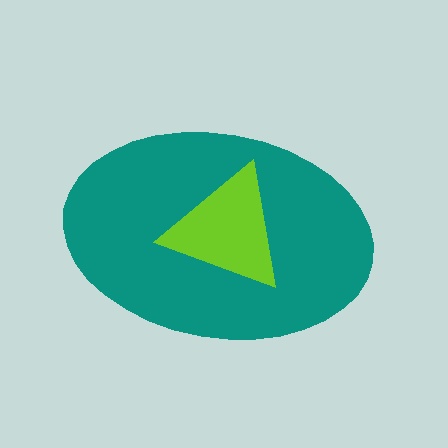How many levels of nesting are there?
2.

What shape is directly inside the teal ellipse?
The lime triangle.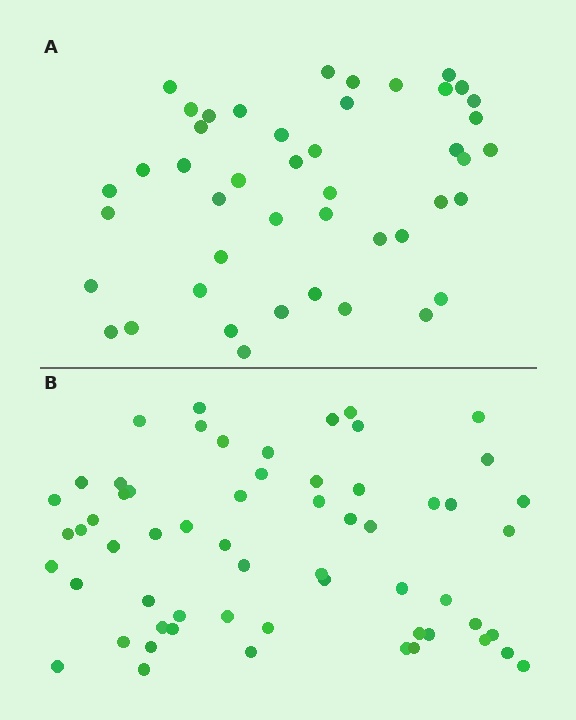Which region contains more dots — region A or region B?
Region B (the bottom region) has more dots.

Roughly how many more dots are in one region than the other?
Region B has approximately 15 more dots than region A.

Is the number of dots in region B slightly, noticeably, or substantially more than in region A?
Region B has noticeably more, but not dramatically so. The ratio is roughly 1.3 to 1.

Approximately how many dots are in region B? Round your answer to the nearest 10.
About 60 dots.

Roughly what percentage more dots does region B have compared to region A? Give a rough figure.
About 35% more.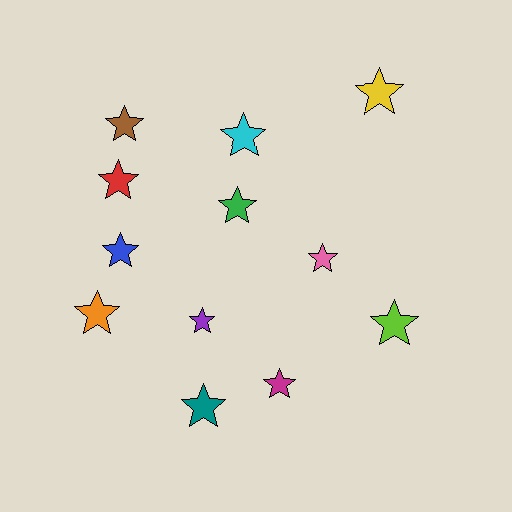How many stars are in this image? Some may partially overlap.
There are 12 stars.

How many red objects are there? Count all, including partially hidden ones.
There is 1 red object.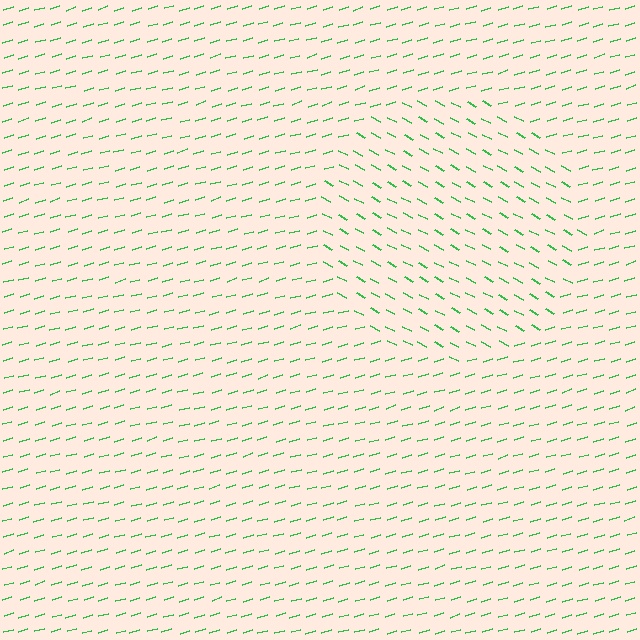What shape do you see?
I see a circle.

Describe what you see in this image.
The image is filled with small green line segments. A circle region in the image has lines oriented differently from the surrounding lines, creating a visible texture boundary.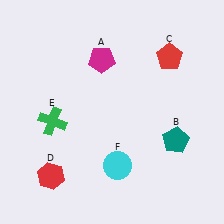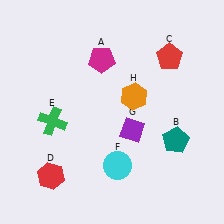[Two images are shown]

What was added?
A purple diamond (G), an orange hexagon (H) were added in Image 2.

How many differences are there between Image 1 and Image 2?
There are 2 differences between the two images.